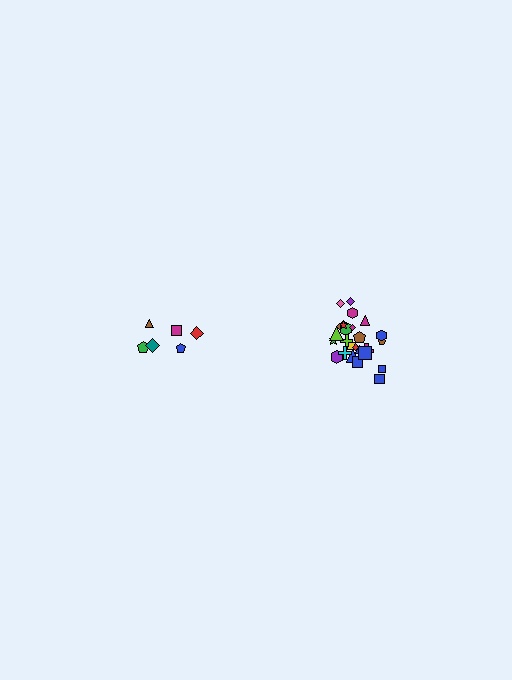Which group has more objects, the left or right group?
The right group.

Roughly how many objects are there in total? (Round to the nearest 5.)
Roughly 30 objects in total.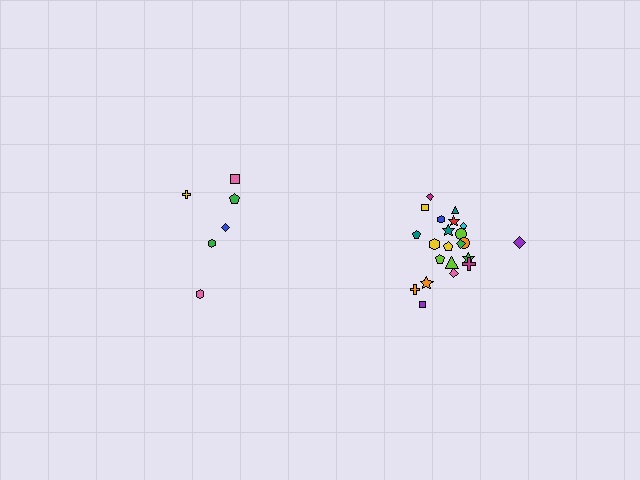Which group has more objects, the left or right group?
The right group.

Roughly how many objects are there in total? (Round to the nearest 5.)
Roughly 30 objects in total.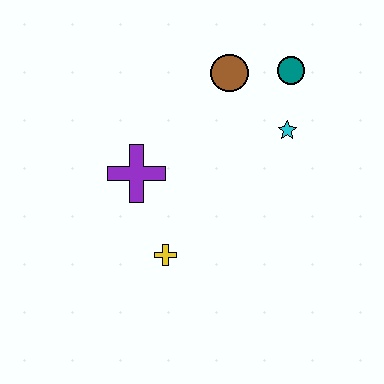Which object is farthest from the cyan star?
The yellow cross is farthest from the cyan star.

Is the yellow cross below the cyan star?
Yes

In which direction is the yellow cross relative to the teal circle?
The yellow cross is below the teal circle.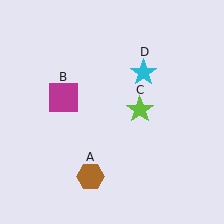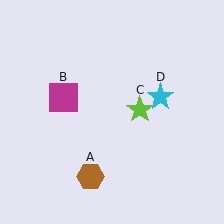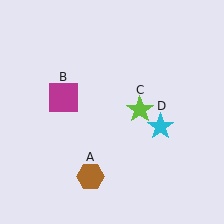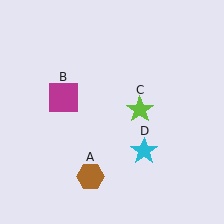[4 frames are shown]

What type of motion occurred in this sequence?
The cyan star (object D) rotated clockwise around the center of the scene.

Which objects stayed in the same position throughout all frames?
Brown hexagon (object A) and magenta square (object B) and lime star (object C) remained stationary.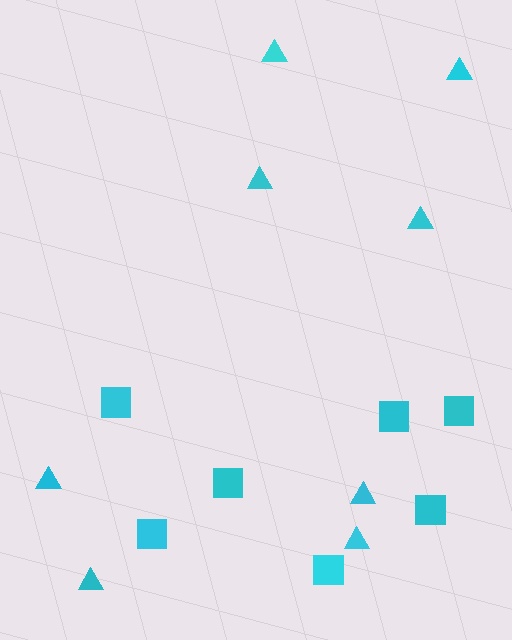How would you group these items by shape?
There are 2 groups: one group of squares (7) and one group of triangles (8).